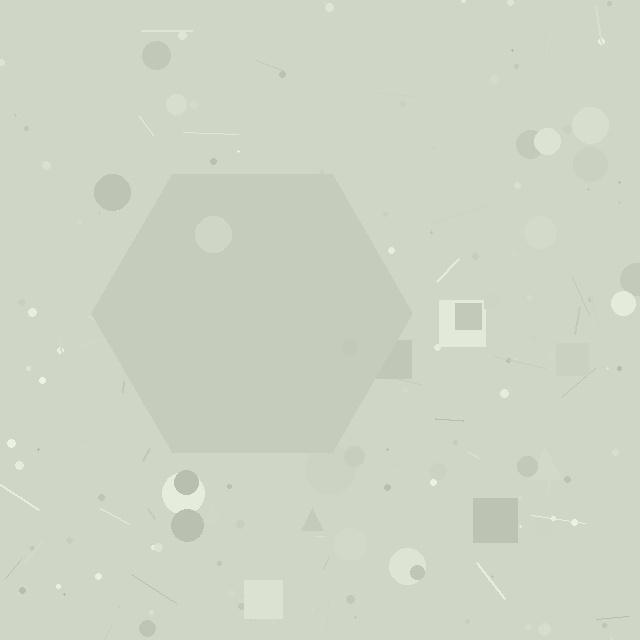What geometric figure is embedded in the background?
A hexagon is embedded in the background.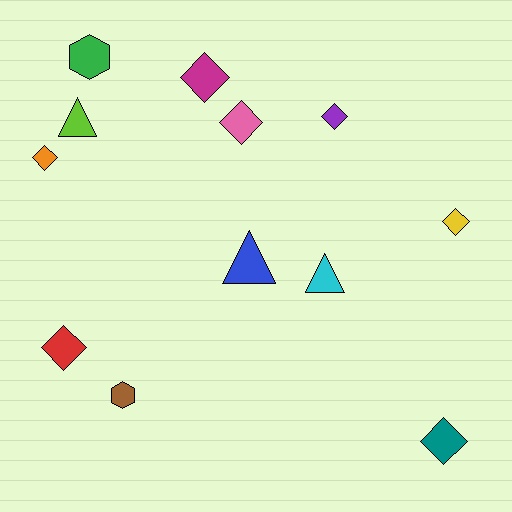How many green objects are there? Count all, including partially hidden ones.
There is 1 green object.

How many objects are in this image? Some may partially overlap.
There are 12 objects.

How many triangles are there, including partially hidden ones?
There are 3 triangles.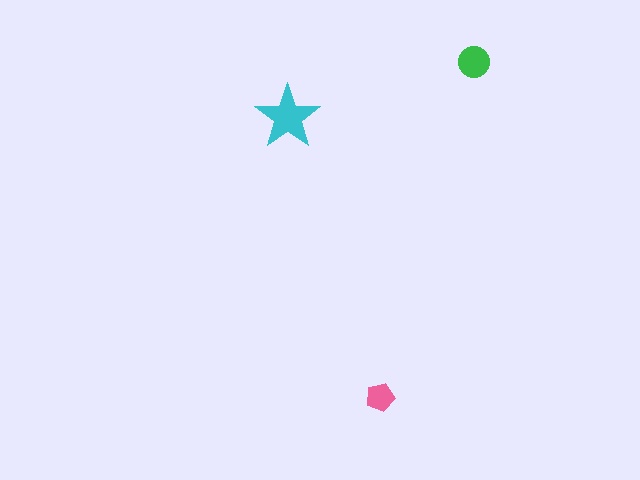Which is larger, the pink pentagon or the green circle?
The green circle.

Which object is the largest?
The cyan star.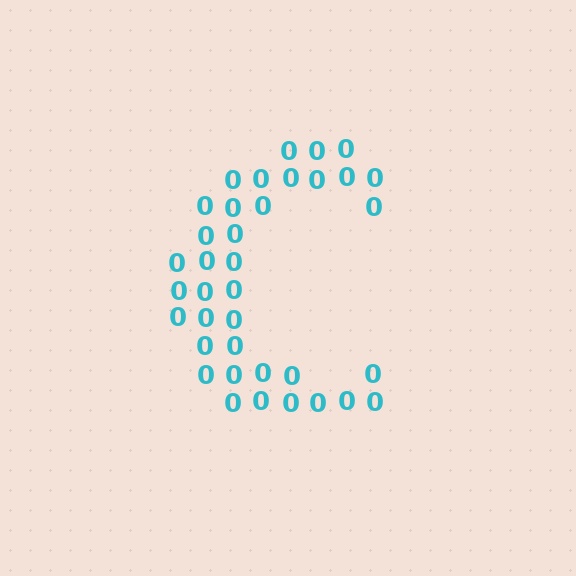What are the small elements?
The small elements are digit 0's.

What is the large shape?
The large shape is the letter C.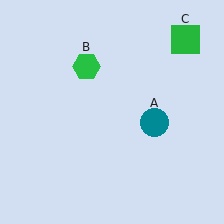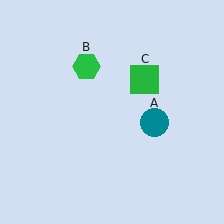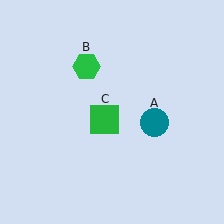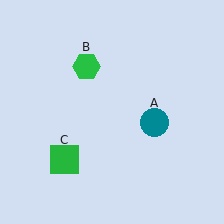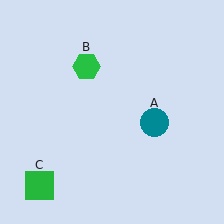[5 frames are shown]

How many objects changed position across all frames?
1 object changed position: green square (object C).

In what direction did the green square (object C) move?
The green square (object C) moved down and to the left.